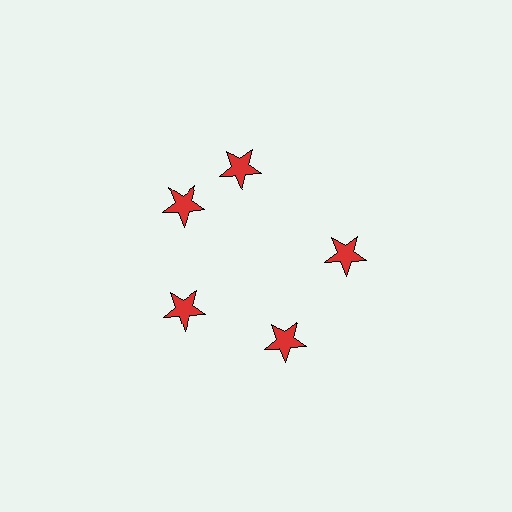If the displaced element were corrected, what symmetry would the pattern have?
It would have 5-fold rotational symmetry — the pattern would map onto itself every 72 degrees.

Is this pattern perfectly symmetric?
No. The 5 red stars are arranged in a ring, but one element near the 1 o'clock position is rotated out of alignment along the ring, breaking the 5-fold rotational symmetry.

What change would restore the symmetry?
The symmetry would be restored by rotating it back into even spacing with its neighbors so that all 5 stars sit at equal angles and equal distance from the center.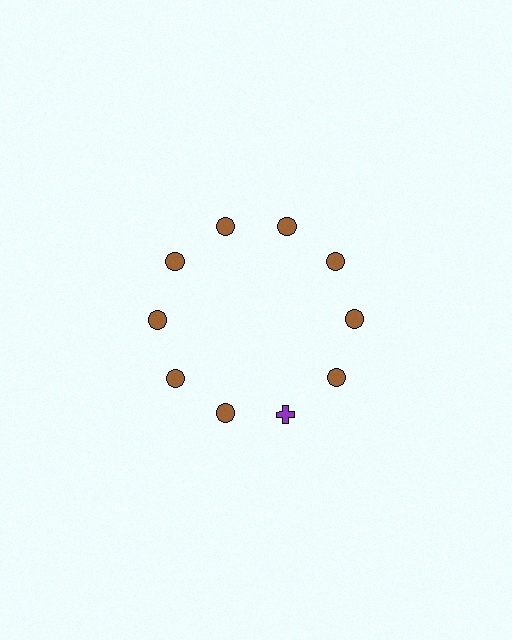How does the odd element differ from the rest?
It differs in both color (purple instead of brown) and shape (cross instead of circle).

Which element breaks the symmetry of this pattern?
The purple cross at roughly the 5 o'clock position breaks the symmetry. All other shapes are brown circles.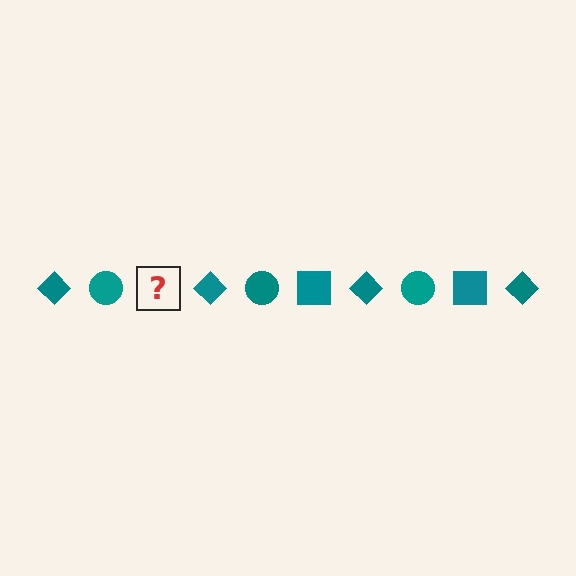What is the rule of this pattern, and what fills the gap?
The rule is that the pattern cycles through diamond, circle, square shapes in teal. The gap should be filled with a teal square.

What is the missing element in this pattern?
The missing element is a teal square.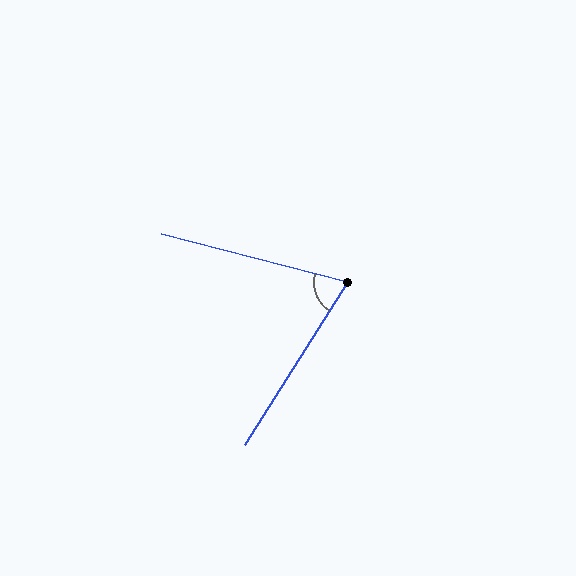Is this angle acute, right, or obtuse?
It is acute.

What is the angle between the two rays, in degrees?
Approximately 72 degrees.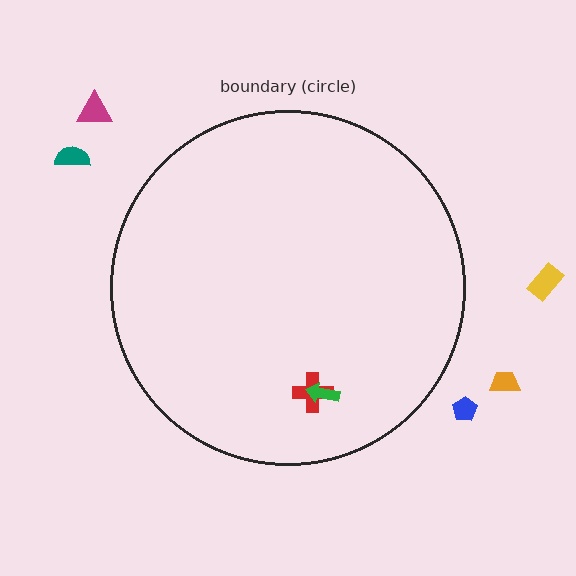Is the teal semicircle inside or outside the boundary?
Outside.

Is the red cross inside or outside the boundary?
Inside.